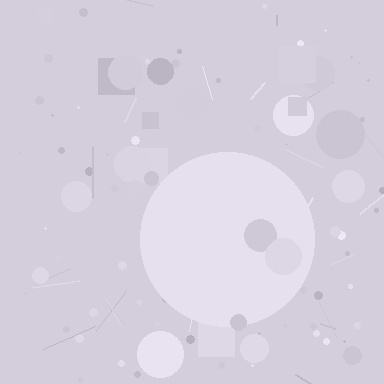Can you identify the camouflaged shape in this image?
The camouflaged shape is a circle.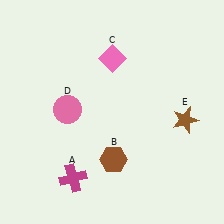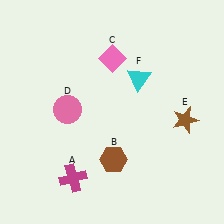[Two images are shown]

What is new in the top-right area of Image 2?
A cyan triangle (F) was added in the top-right area of Image 2.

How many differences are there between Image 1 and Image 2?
There is 1 difference between the two images.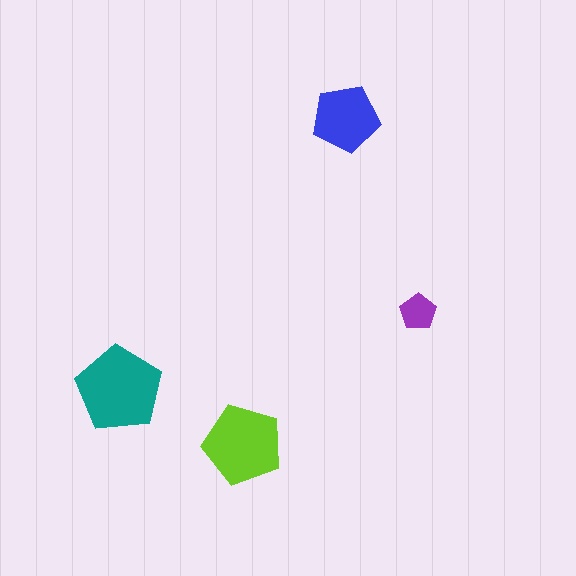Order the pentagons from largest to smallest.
the teal one, the lime one, the blue one, the purple one.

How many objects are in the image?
There are 4 objects in the image.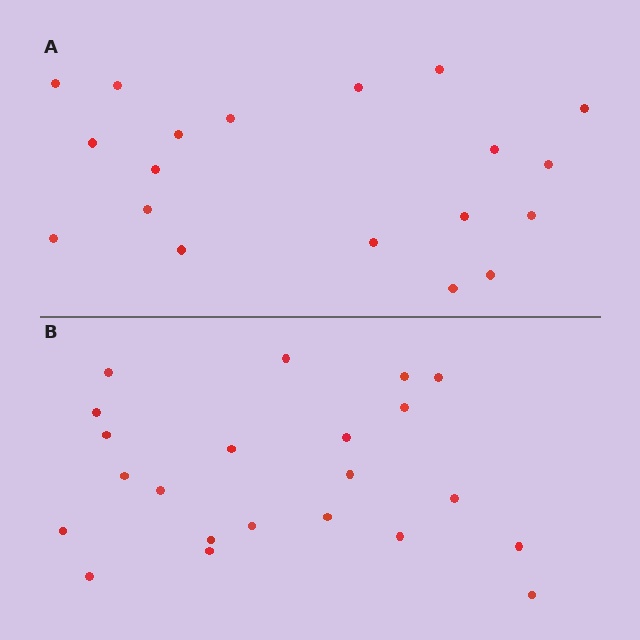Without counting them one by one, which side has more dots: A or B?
Region B (the bottom region) has more dots.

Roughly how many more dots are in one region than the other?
Region B has just a few more — roughly 2 or 3 more dots than region A.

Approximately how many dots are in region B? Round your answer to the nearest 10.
About 20 dots. (The exact count is 22, which rounds to 20.)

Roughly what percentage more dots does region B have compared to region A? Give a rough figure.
About 15% more.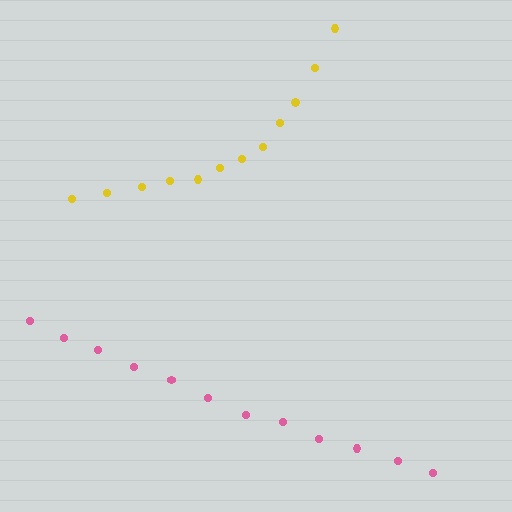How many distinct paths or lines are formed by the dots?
There are 2 distinct paths.